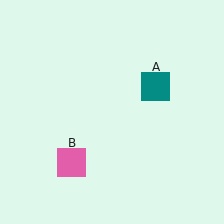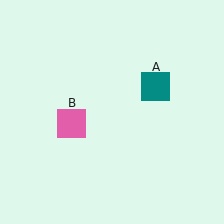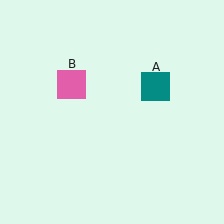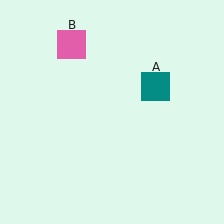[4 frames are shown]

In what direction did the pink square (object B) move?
The pink square (object B) moved up.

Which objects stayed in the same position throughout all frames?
Teal square (object A) remained stationary.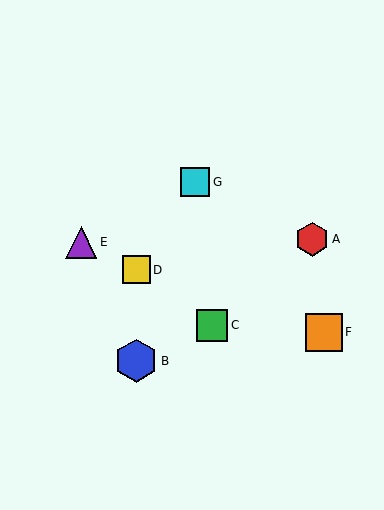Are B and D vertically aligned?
Yes, both are at x≈136.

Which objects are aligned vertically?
Objects B, D are aligned vertically.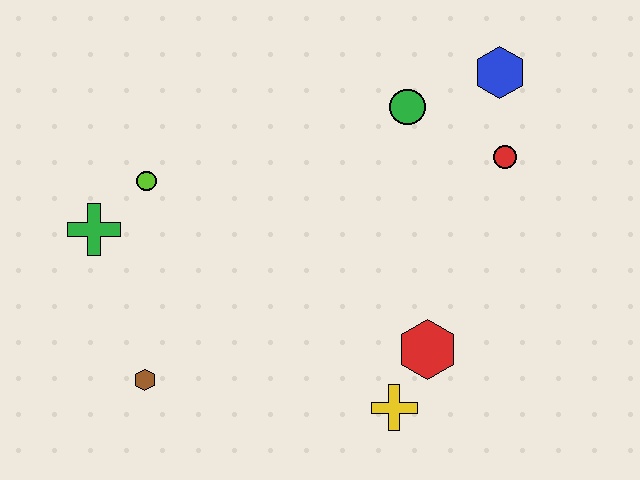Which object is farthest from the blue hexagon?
The brown hexagon is farthest from the blue hexagon.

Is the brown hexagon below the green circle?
Yes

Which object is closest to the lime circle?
The green cross is closest to the lime circle.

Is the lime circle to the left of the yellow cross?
Yes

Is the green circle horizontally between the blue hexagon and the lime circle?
Yes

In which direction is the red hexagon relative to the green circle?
The red hexagon is below the green circle.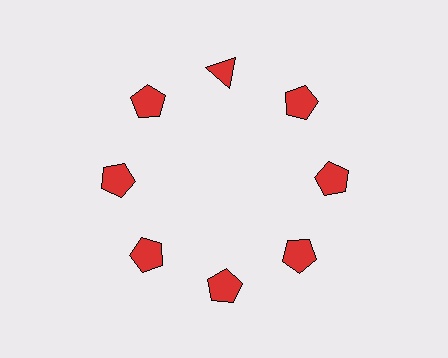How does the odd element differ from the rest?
It has a different shape: triangle instead of pentagon.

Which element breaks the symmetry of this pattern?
The red triangle at roughly the 12 o'clock position breaks the symmetry. All other shapes are red pentagons.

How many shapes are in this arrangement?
There are 8 shapes arranged in a ring pattern.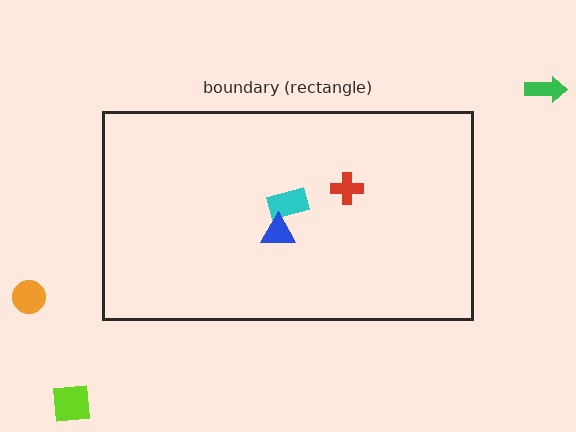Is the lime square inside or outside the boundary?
Outside.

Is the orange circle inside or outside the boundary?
Outside.